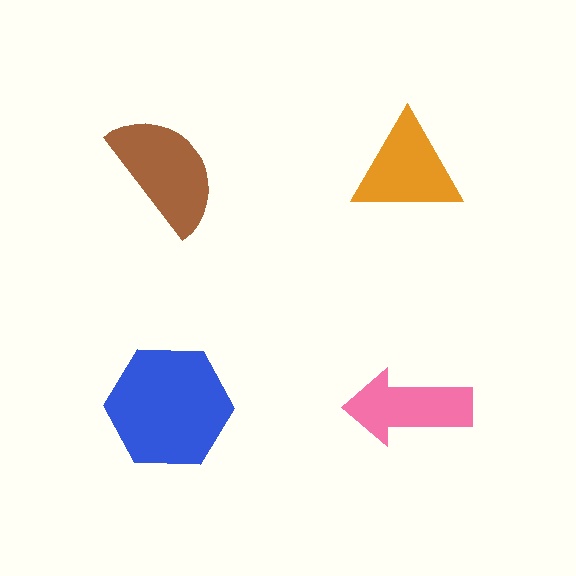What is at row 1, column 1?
A brown semicircle.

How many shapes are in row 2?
2 shapes.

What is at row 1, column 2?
An orange triangle.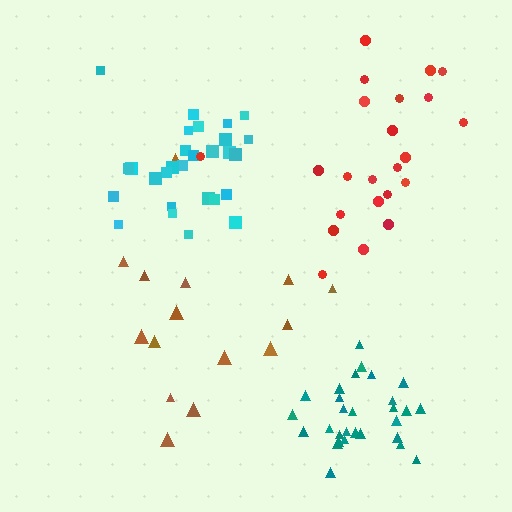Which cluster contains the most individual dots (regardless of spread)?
Teal (29).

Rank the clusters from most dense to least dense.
teal, cyan, red, brown.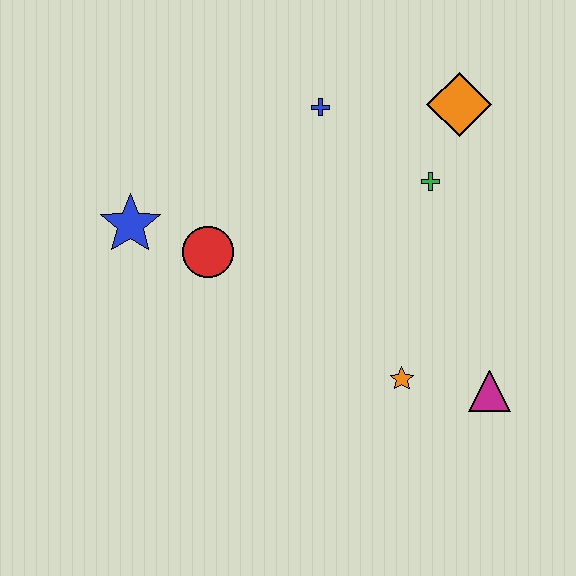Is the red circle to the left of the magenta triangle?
Yes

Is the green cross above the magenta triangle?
Yes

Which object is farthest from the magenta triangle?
The blue star is farthest from the magenta triangle.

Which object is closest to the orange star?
The magenta triangle is closest to the orange star.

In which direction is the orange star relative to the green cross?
The orange star is below the green cross.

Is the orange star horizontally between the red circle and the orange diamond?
Yes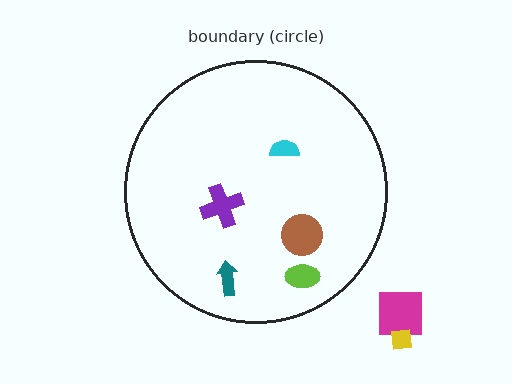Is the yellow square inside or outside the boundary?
Outside.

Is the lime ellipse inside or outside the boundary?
Inside.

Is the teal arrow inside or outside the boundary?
Inside.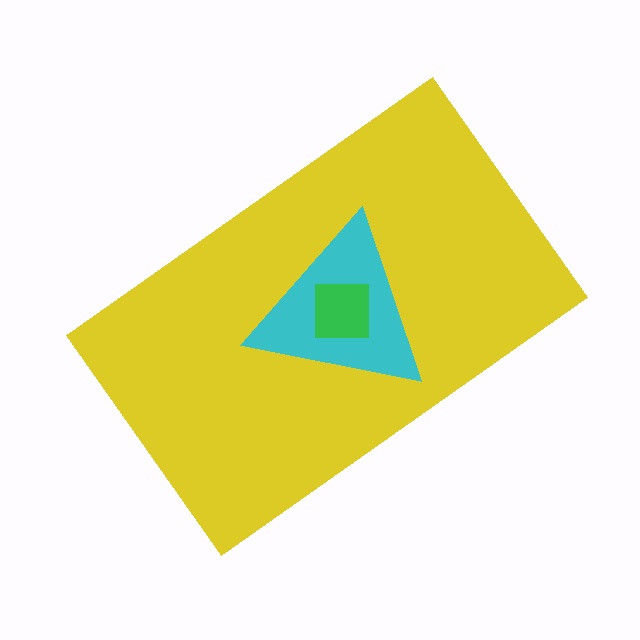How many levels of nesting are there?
3.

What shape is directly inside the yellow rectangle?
The cyan triangle.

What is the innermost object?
The green square.